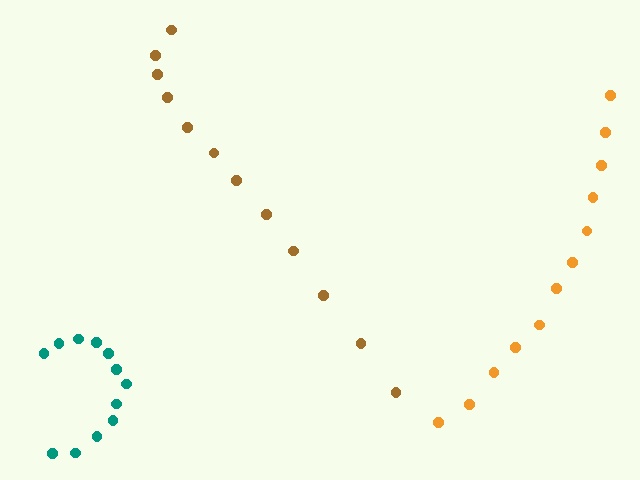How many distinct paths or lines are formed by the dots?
There are 3 distinct paths.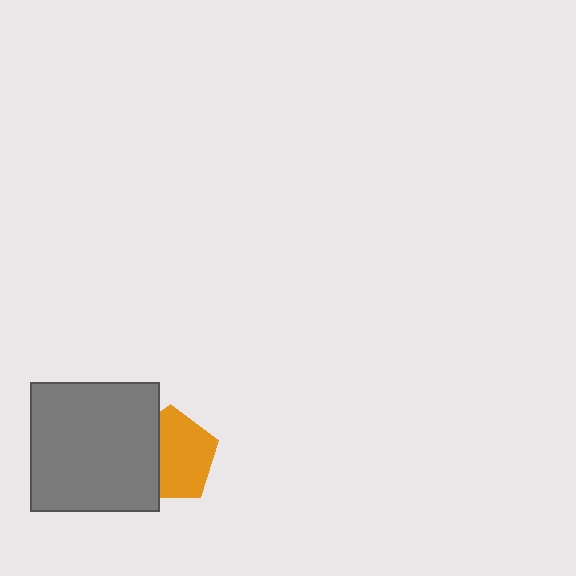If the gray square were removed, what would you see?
You would see the complete orange pentagon.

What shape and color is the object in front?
The object in front is a gray square.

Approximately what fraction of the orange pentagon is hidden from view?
Roughly 35% of the orange pentagon is hidden behind the gray square.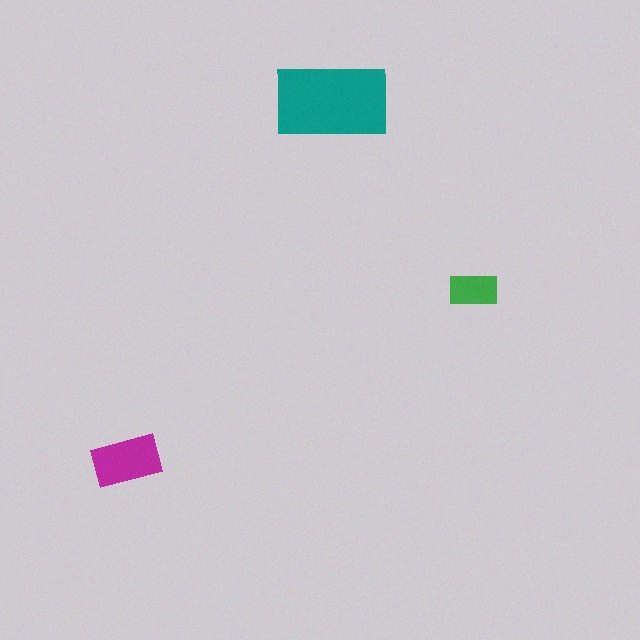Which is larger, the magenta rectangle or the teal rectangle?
The teal one.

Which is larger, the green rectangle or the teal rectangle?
The teal one.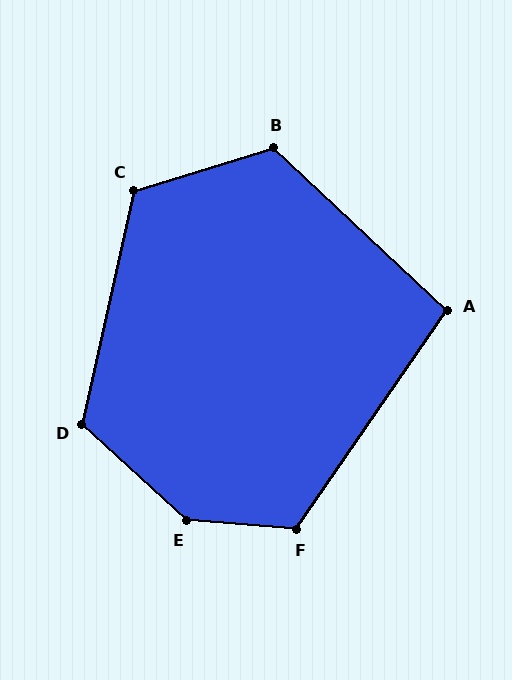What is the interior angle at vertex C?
Approximately 119 degrees (obtuse).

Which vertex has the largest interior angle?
E, at approximately 142 degrees.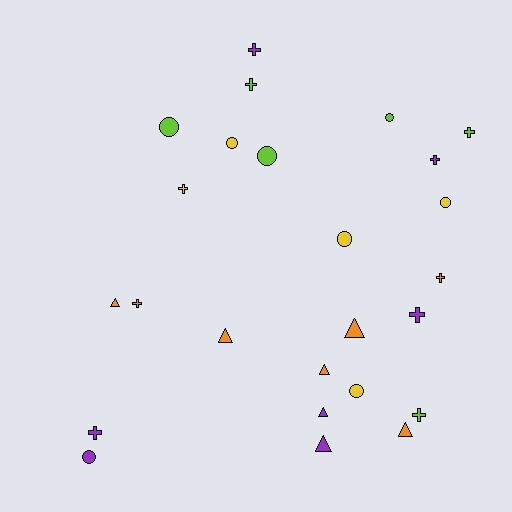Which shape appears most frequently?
Cross, with 10 objects.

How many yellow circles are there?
There are 4 yellow circles.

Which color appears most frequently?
Purple, with 7 objects.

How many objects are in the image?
There are 25 objects.